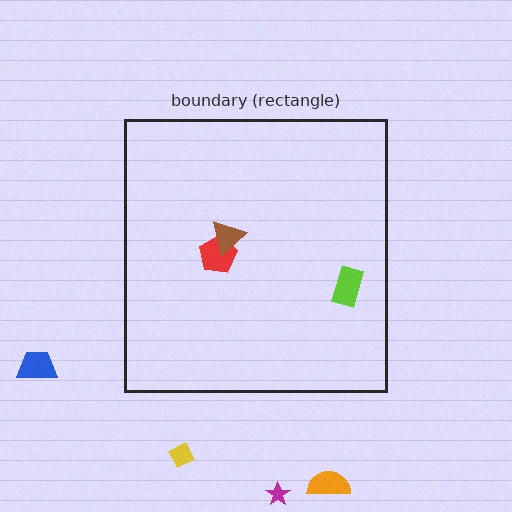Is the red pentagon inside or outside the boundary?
Inside.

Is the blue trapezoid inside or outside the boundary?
Outside.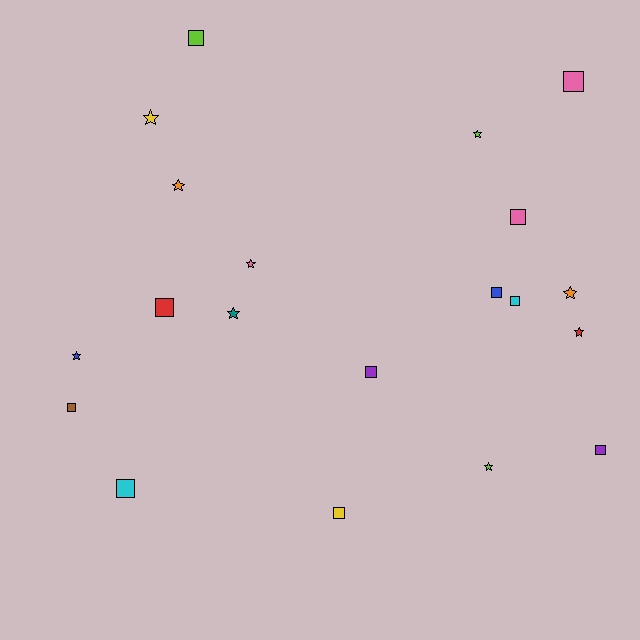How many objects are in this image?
There are 20 objects.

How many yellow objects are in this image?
There are 2 yellow objects.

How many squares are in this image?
There are 11 squares.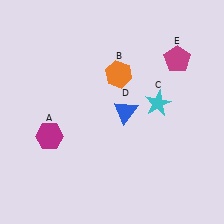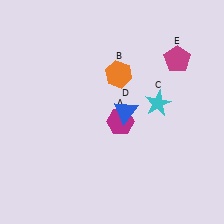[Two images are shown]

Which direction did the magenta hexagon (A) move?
The magenta hexagon (A) moved right.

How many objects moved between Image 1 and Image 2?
1 object moved between the two images.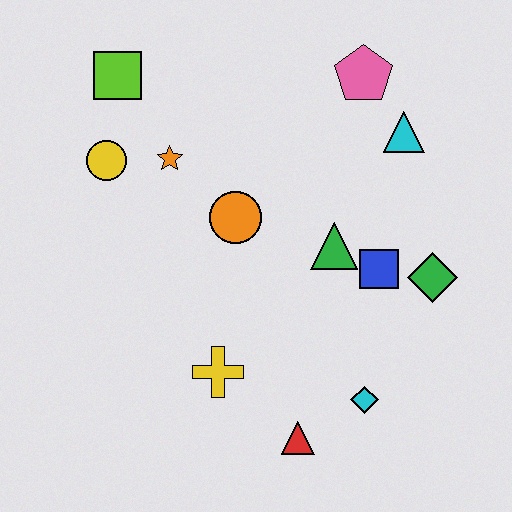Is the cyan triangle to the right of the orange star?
Yes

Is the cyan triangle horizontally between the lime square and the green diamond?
Yes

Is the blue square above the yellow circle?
No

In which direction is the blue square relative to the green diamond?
The blue square is to the left of the green diamond.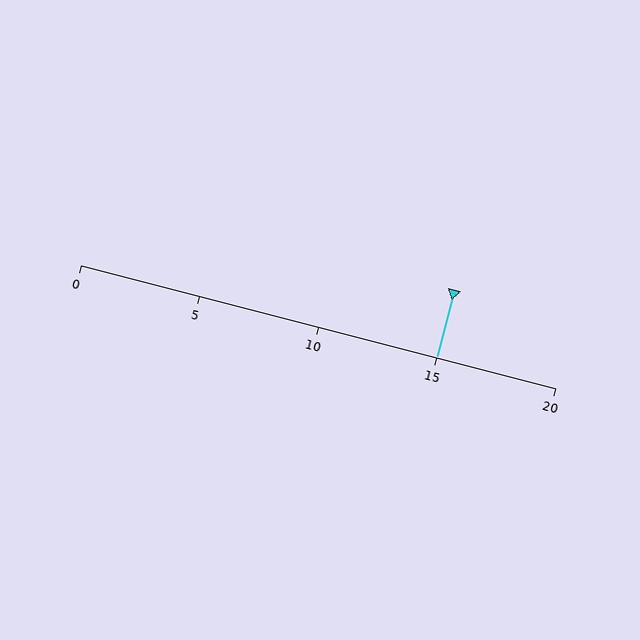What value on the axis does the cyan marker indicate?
The marker indicates approximately 15.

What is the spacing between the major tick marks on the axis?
The major ticks are spaced 5 apart.